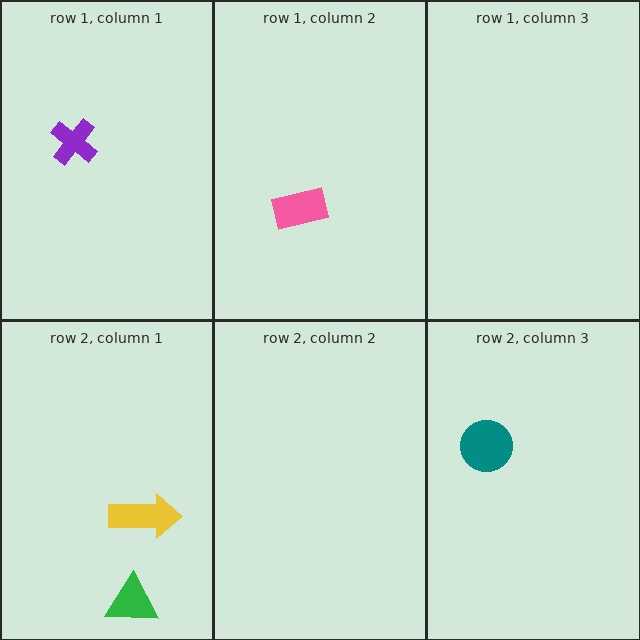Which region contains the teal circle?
The row 2, column 3 region.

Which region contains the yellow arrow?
The row 2, column 1 region.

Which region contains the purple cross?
The row 1, column 1 region.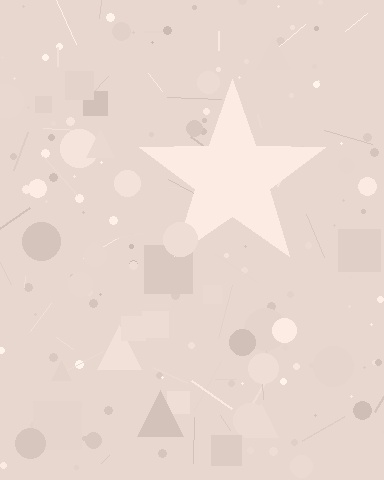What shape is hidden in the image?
A star is hidden in the image.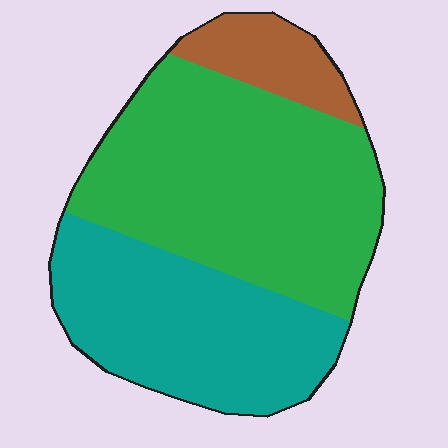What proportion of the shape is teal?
Teal covers about 35% of the shape.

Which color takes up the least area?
Brown, at roughly 10%.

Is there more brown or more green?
Green.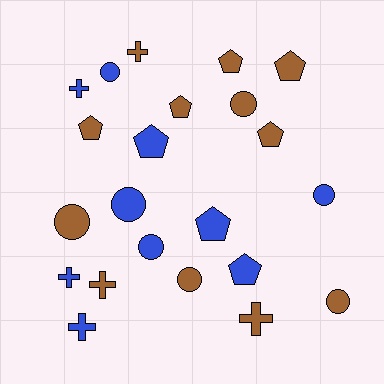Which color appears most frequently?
Brown, with 12 objects.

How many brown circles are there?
There are 4 brown circles.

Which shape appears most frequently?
Pentagon, with 8 objects.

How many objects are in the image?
There are 22 objects.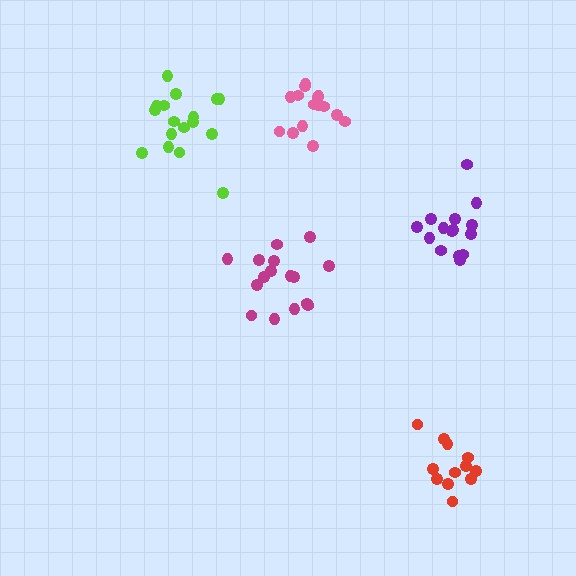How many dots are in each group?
Group 1: 12 dots, Group 2: 16 dots, Group 3: 15 dots, Group 4: 17 dots, Group 5: 15 dots (75 total).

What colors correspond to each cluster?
The clusters are colored: red, magenta, purple, lime, pink.